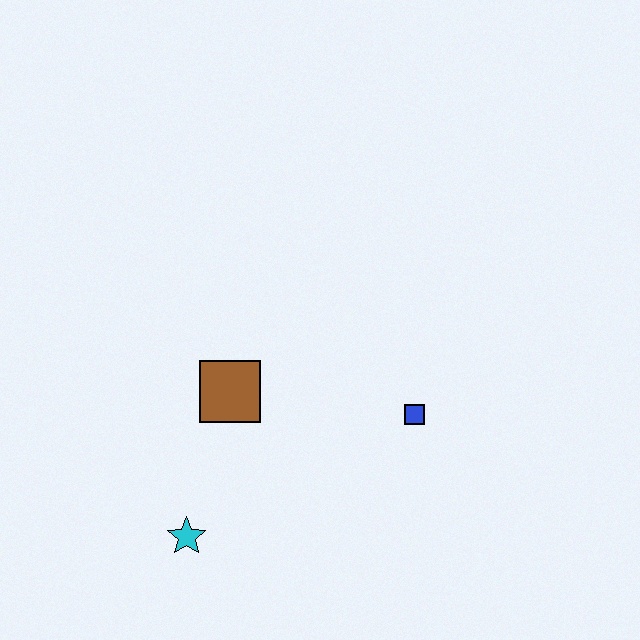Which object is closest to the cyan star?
The brown square is closest to the cyan star.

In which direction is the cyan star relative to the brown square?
The cyan star is below the brown square.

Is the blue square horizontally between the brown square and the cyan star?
No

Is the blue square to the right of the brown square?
Yes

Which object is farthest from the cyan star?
The blue square is farthest from the cyan star.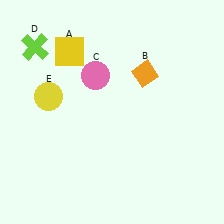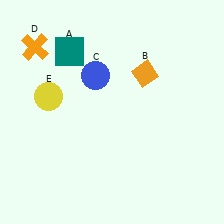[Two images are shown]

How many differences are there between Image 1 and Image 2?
There are 3 differences between the two images.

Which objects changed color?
A changed from yellow to teal. C changed from pink to blue. D changed from lime to orange.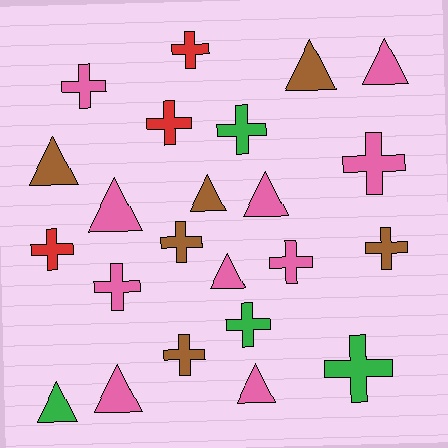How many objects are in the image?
There are 23 objects.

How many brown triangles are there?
There are 3 brown triangles.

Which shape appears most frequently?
Cross, with 13 objects.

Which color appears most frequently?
Pink, with 10 objects.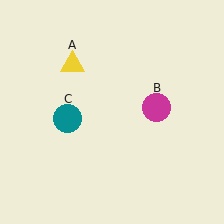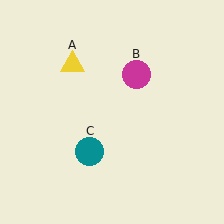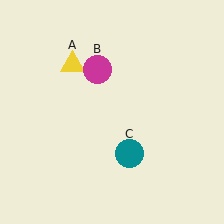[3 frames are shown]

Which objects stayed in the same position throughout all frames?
Yellow triangle (object A) remained stationary.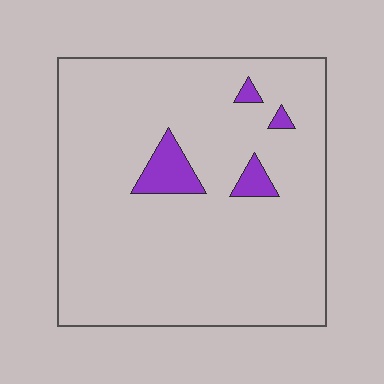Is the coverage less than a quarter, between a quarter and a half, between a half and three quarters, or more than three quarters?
Less than a quarter.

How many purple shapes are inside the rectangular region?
4.